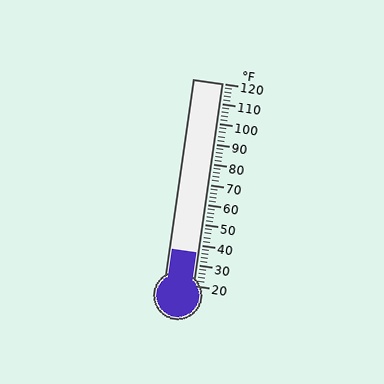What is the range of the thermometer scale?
The thermometer scale ranges from 20°F to 120°F.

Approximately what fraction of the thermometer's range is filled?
The thermometer is filled to approximately 15% of its range.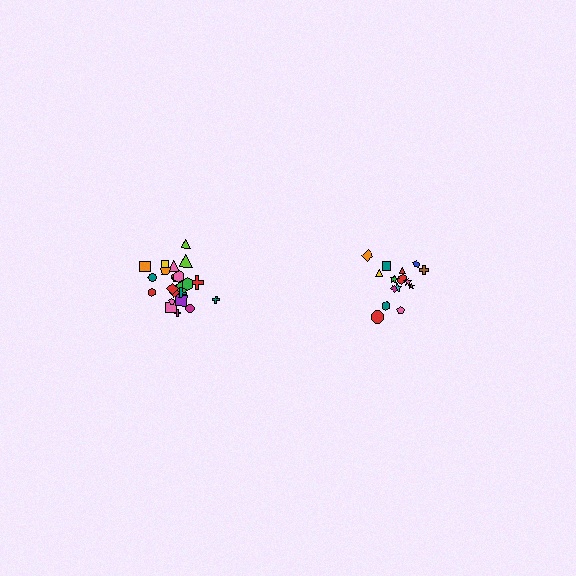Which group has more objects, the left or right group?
The left group.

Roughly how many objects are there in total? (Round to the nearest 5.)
Roughly 40 objects in total.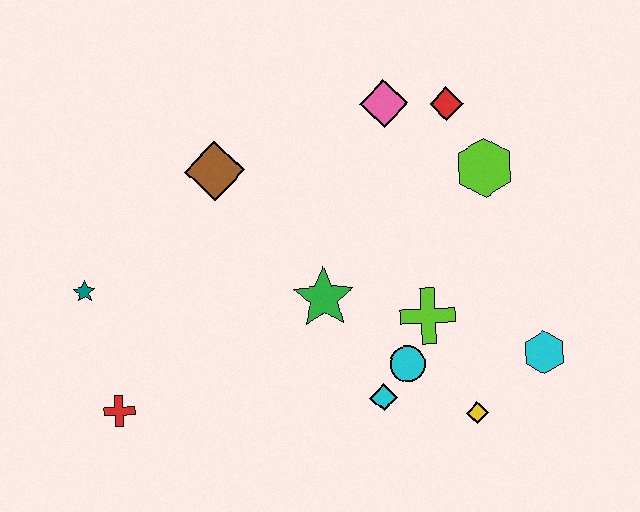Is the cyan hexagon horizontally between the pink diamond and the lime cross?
No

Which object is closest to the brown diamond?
The green star is closest to the brown diamond.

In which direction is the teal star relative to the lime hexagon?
The teal star is to the left of the lime hexagon.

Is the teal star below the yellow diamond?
No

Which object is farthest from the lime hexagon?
The red cross is farthest from the lime hexagon.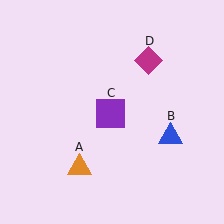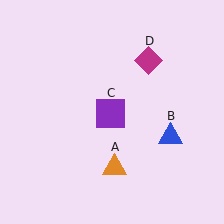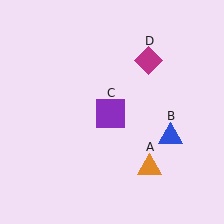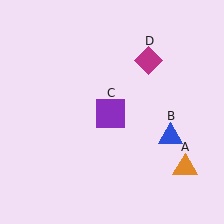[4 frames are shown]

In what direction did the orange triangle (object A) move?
The orange triangle (object A) moved right.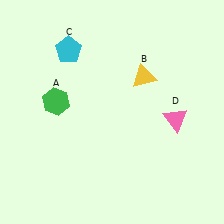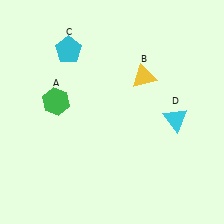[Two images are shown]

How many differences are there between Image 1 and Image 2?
There is 1 difference between the two images.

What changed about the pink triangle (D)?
In Image 1, D is pink. In Image 2, it changed to cyan.